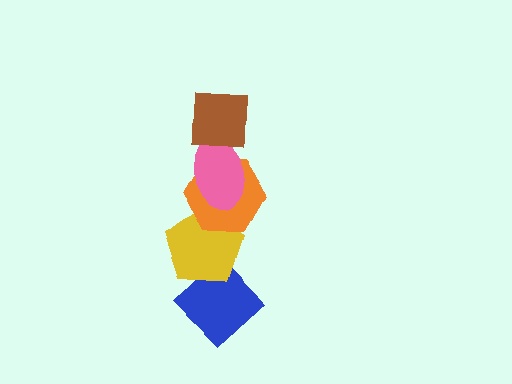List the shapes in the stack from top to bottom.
From top to bottom: the brown square, the pink ellipse, the orange hexagon, the yellow pentagon, the blue diamond.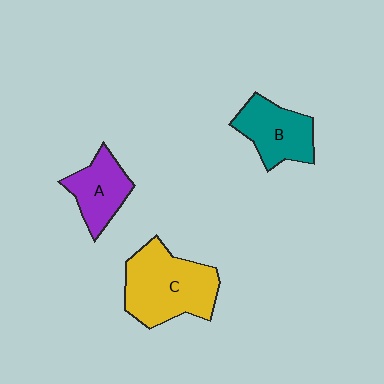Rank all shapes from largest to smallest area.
From largest to smallest: C (yellow), B (teal), A (purple).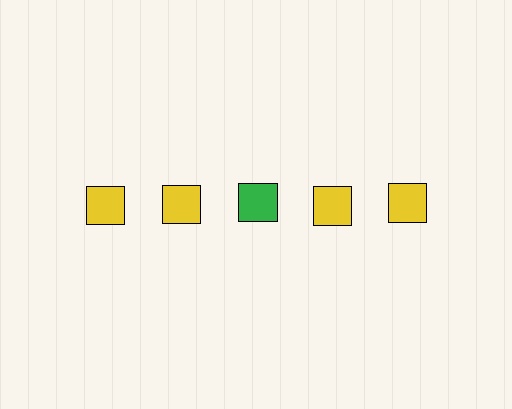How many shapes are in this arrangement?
There are 5 shapes arranged in a grid pattern.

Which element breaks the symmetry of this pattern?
The green square in the top row, center column breaks the symmetry. All other shapes are yellow squares.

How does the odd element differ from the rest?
It has a different color: green instead of yellow.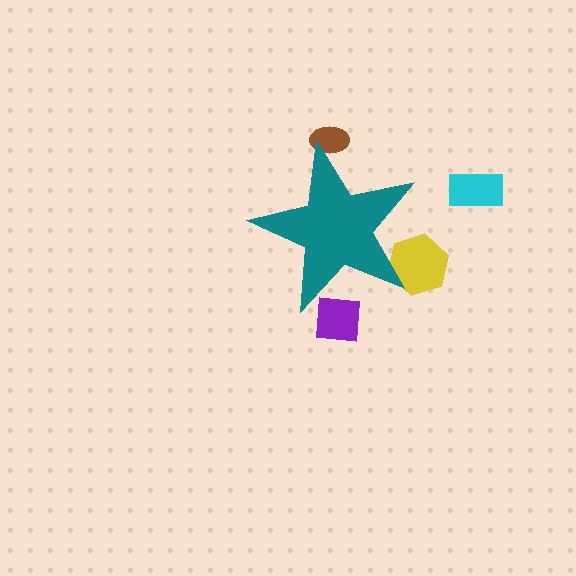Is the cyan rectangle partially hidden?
No, the cyan rectangle is fully visible.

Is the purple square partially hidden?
Yes, the purple square is partially hidden behind the teal star.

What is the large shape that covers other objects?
A teal star.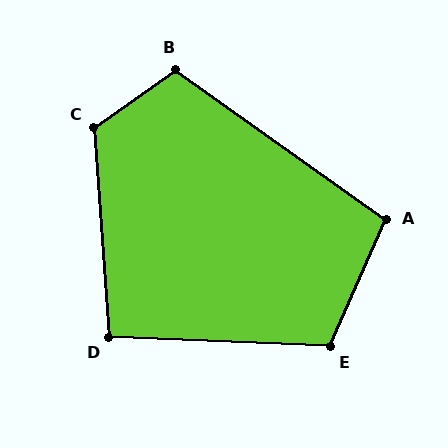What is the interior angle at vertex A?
Approximately 102 degrees (obtuse).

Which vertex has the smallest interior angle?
D, at approximately 96 degrees.